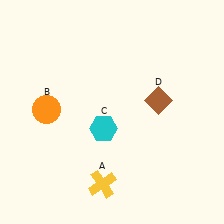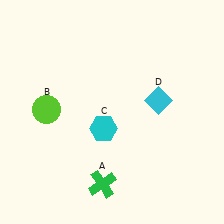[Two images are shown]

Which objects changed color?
A changed from yellow to green. B changed from orange to lime. D changed from brown to cyan.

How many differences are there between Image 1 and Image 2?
There are 3 differences between the two images.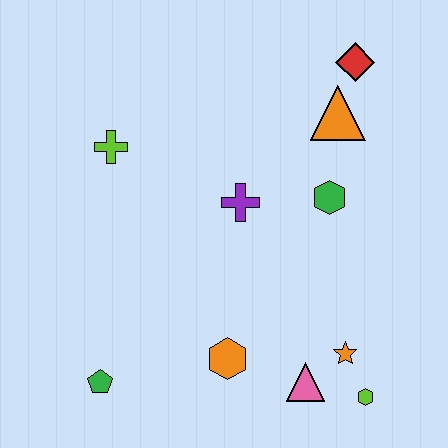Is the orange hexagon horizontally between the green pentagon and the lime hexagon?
Yes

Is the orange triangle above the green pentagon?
Yes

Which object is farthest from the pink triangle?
The red diamond is farthest from the pink triangle.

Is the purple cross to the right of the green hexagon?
No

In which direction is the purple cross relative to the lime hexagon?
The purple cross is above the lime hexagon.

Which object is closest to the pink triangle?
The orange star is closest to the pink triangle.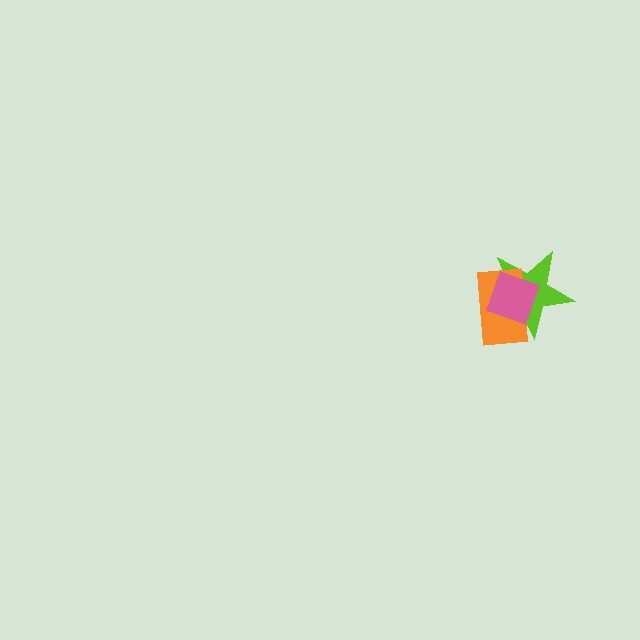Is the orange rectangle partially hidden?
Yes, it is partially covered by another shape.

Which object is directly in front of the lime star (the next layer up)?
The orange rectangle is directly in front of the lime star.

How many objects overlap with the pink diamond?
2 objects overlap with the pink diamond.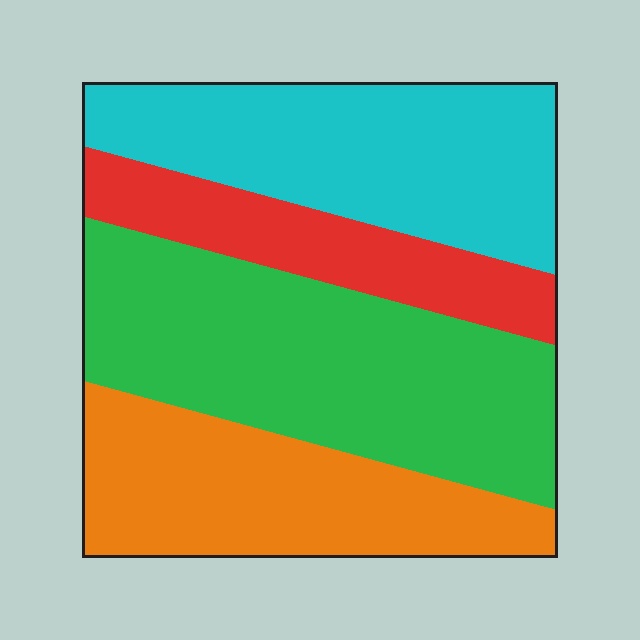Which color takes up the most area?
Green, at roughly 35%.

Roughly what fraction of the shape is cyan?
Cyan takes up between a quarter and a half of the shape.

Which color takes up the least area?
Red, at roughly 15%.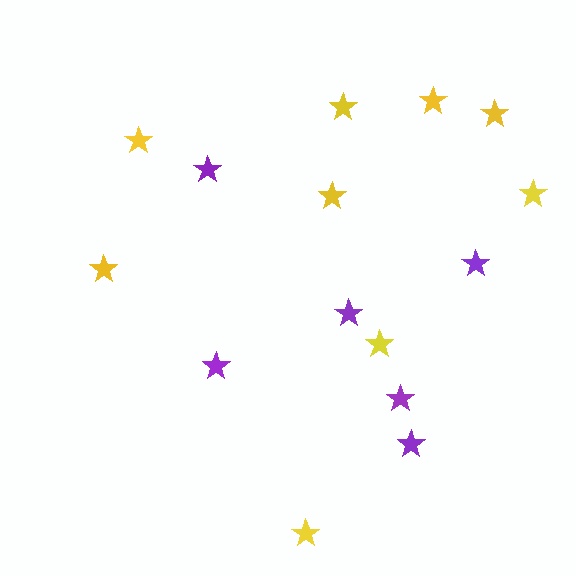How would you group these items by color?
There are 2 groups: one group of purple stars (6) and one group of yellow stars (9).